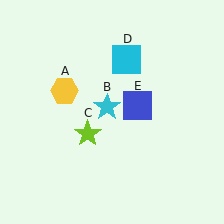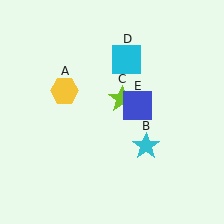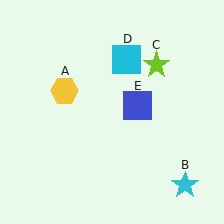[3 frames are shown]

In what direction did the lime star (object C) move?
The lime star (object C) moved up and to the right.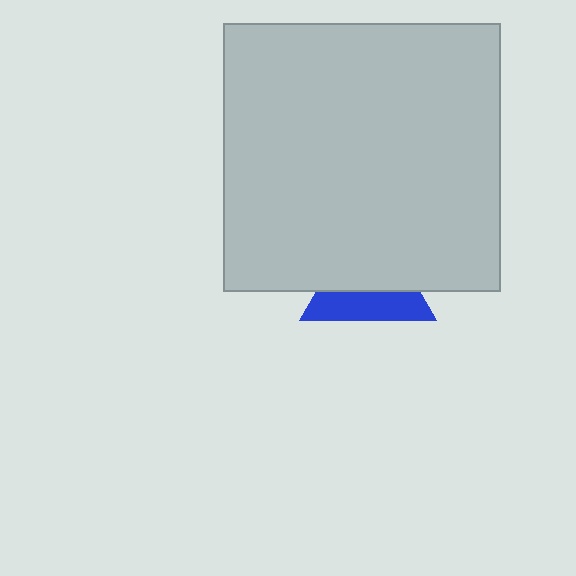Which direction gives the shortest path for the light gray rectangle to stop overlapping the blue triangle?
Moving up gives the shortest separation.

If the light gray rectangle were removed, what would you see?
You would see the complete blue triangle.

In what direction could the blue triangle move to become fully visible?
The blue triangle could move down. That would shift it out from behind the light gray rectangle entirely.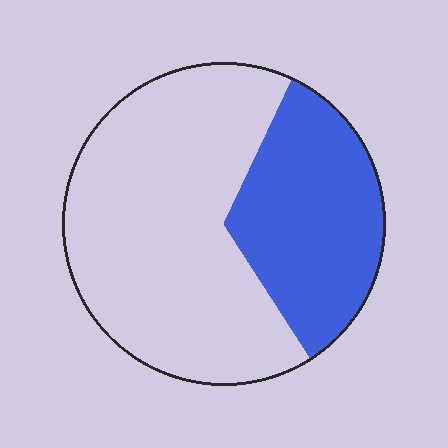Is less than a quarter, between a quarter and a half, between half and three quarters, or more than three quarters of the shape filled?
Between a quarter and a half.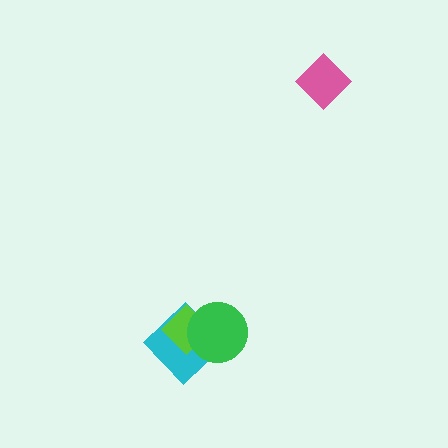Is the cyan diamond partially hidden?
Yes, it is partially covered by another shape.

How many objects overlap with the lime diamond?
2 objects overlap with the lime diamond.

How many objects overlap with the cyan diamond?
2 objects overlap with the cyan diamond.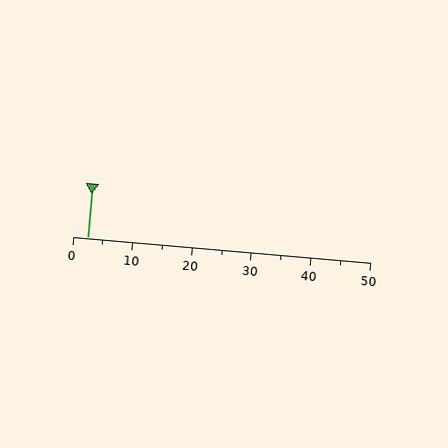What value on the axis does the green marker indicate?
The marker indicates approximately 2.5.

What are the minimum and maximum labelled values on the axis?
The axis runs from 0 to 50.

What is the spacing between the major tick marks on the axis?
The major ticks are spaced 10 apart.